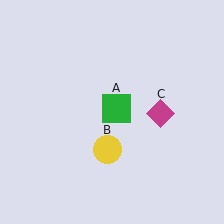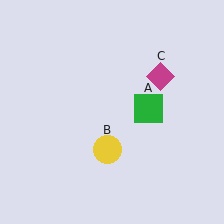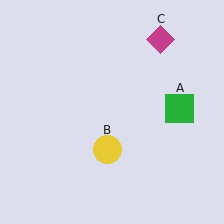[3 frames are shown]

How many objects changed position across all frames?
2 objects changed position: green square (object A), magenta diamond (object C).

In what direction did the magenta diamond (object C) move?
The magenta diamond (object C) moved up.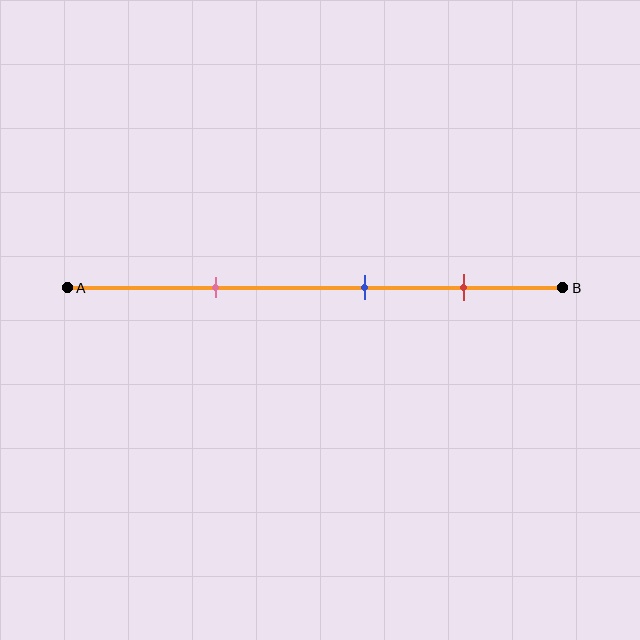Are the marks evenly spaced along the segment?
Yes, the marks are approximately evenly spaced.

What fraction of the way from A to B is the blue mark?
The blue mark is approximately 60% (0.6) of the way from A to B.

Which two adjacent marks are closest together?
The blue and red marks are the closest adjacent pair.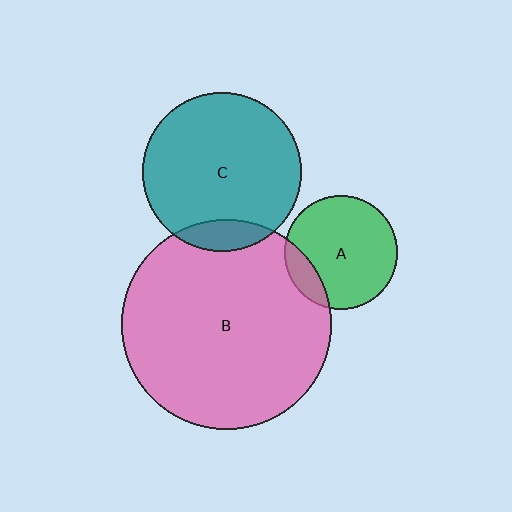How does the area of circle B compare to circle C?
Approximately 1.8 times.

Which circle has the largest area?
Circle B (pink).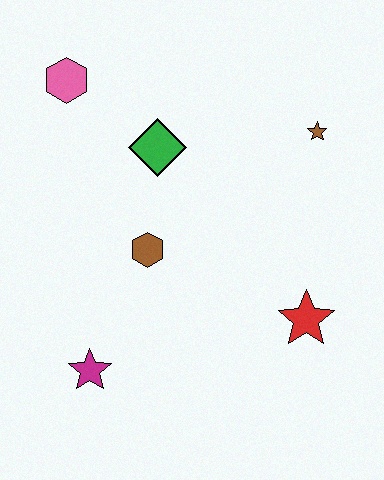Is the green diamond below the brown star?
Yes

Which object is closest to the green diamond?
The brown hexagon is closest to the green diamond.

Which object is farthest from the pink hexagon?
The red star is farthest from the pink hexagon.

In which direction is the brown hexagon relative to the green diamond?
The brown hexagon is below the green diamond.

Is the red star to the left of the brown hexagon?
No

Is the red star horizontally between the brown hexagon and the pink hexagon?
No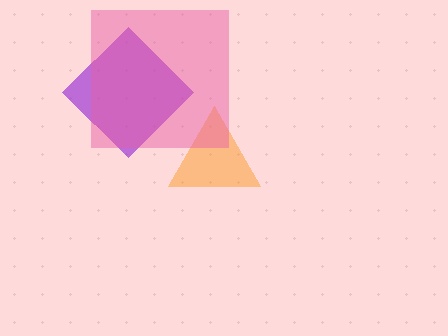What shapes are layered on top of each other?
The layered shapes are: a purple diamond, an orange triangle, a pink square.